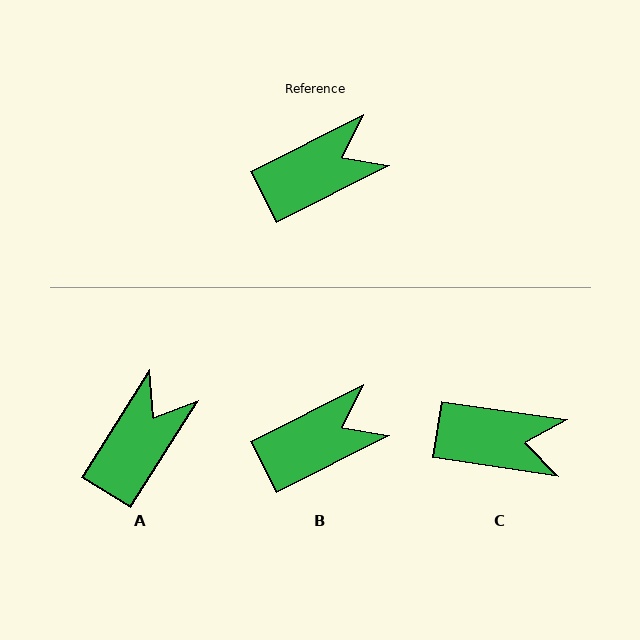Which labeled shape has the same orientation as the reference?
B.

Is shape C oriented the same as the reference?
No, it is off by about 35 degrees.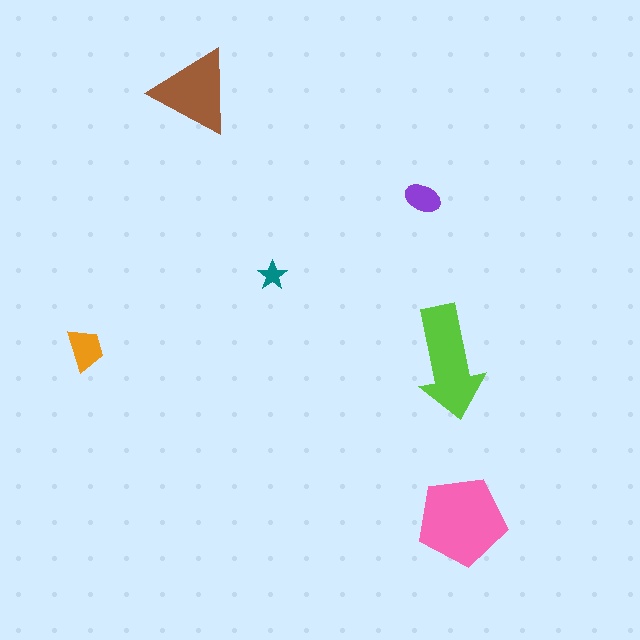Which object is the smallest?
The teal star.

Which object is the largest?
The pink pentagon.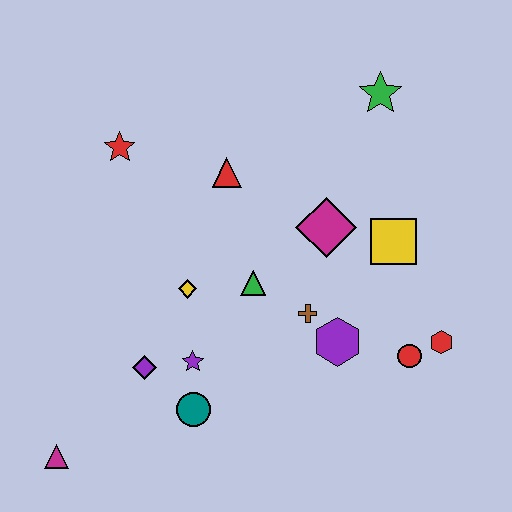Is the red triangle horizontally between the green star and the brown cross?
No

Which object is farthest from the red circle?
The magenta triangle is farthest from the red circle.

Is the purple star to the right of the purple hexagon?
No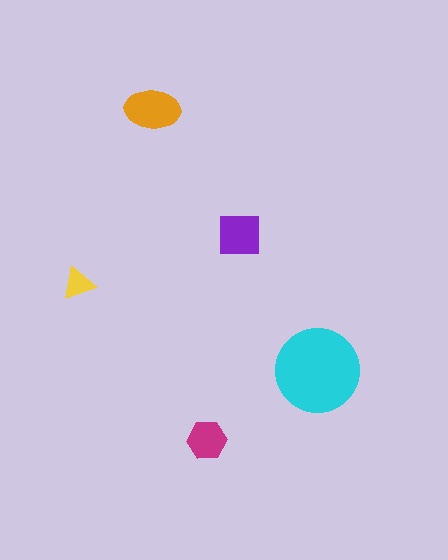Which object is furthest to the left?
The yellow triangle is leftmost.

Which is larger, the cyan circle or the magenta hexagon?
The cyan circle.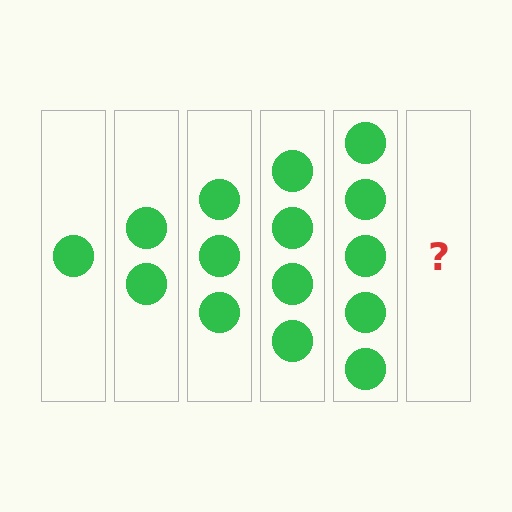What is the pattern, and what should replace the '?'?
The pattern is that each step adds one more circle. The '?' should be 6 circles.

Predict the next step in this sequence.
The next step is 6 circles.